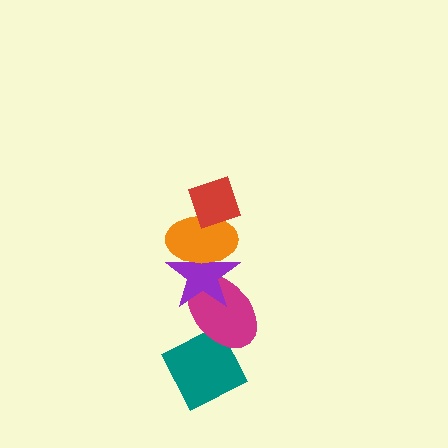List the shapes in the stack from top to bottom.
From top to bottom: the red diamond, the orange ellipse, the purple star, the magenta ellipse, the teal diamond.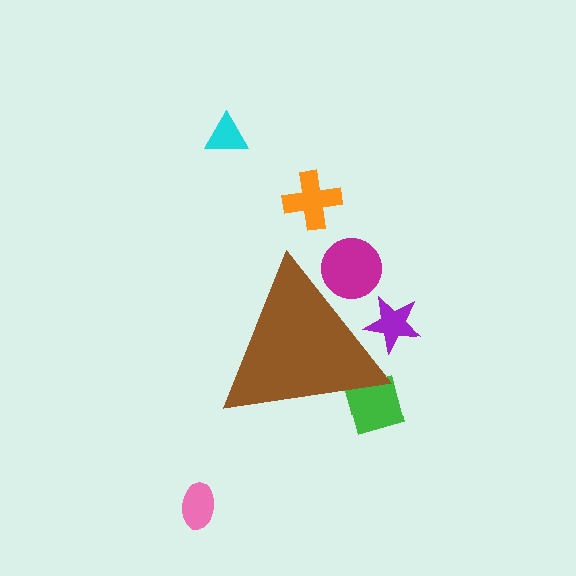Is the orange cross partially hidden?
No, the orange cross is fully visible.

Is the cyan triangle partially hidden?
No, the cyan triangle is fully visible.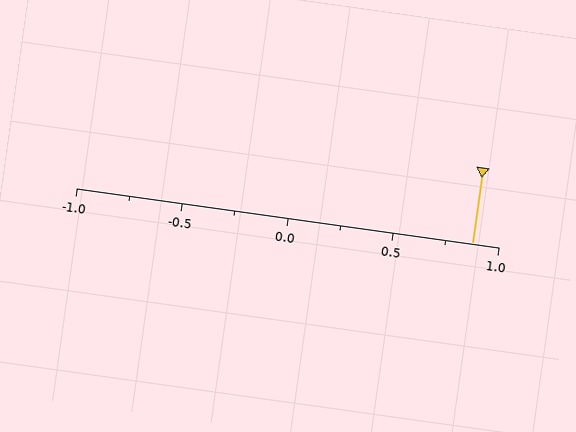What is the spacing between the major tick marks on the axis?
The major ticks are spaced 0.5 apart.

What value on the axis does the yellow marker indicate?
The marker indicates approximately 0.88.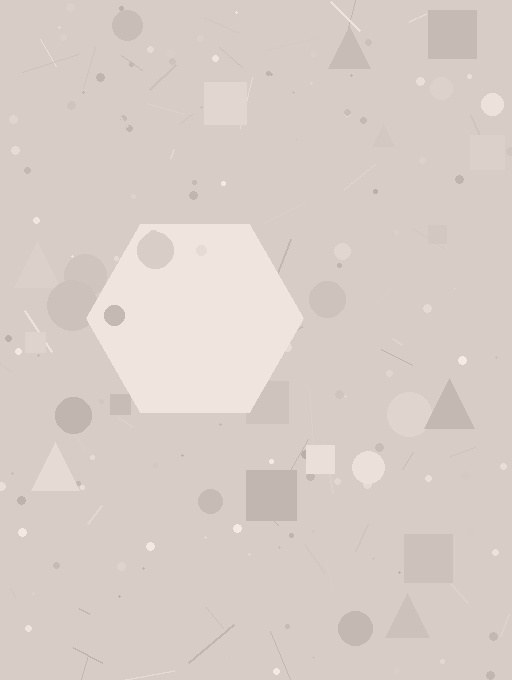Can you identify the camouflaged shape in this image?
The camouflaged shape is a hexagon.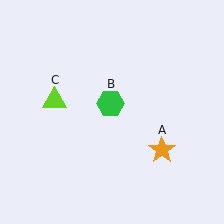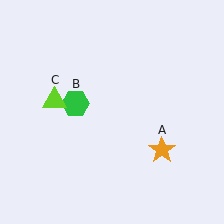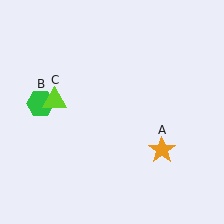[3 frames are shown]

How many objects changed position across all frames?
1 object changed position: green hexagon (object B).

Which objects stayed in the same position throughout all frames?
Orange star (object A) and lime triangle (object C) remained stationary.